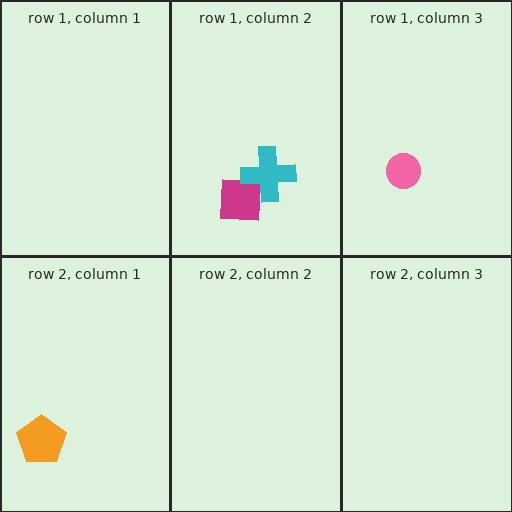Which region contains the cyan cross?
The row 1, column 2 region.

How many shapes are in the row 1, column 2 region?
2.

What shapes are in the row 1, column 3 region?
The pink circle.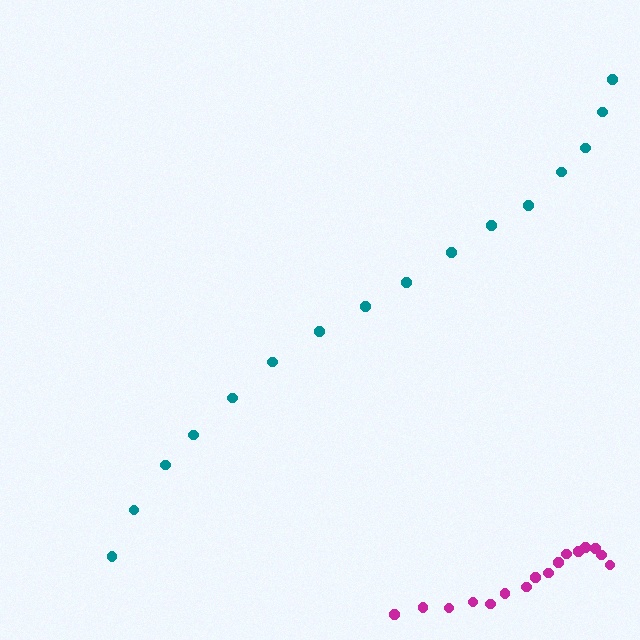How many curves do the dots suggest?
There are 2 distinct paths.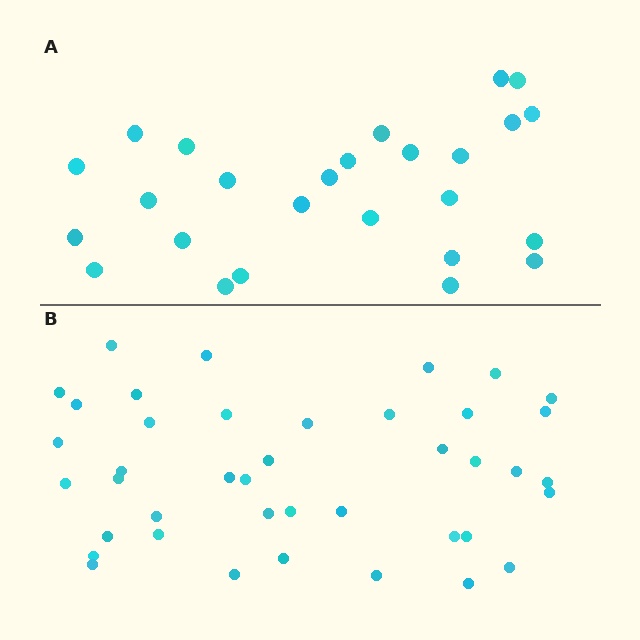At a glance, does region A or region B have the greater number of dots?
Region B (the bottom region) has more dots.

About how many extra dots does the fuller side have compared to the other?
Region B has approximately 15 more dots than region A.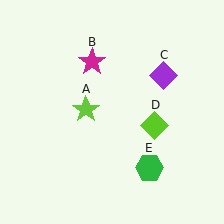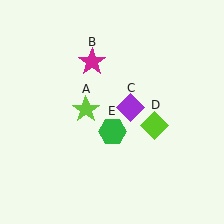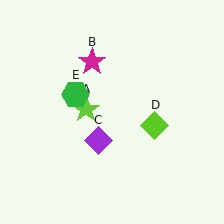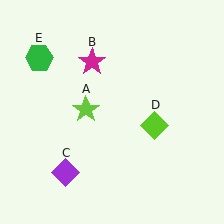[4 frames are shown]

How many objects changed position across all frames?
2 objects changed position: purple diamond (object C), green hexagon (object E).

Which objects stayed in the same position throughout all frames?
Lime star (object A) and magenta star (object B) and lime diamond (object D) remained stationary.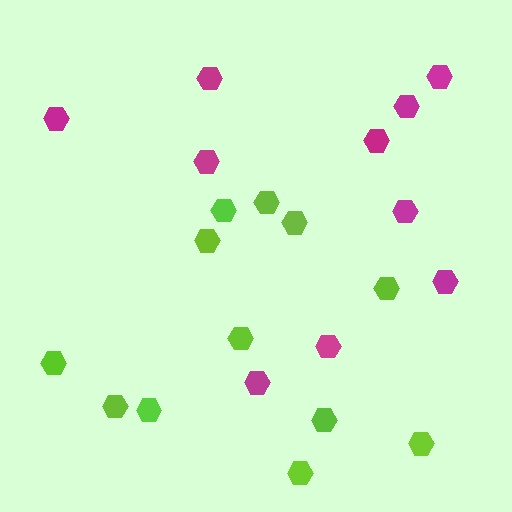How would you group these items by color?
There are 2 groups: one group of magenta hexagons (10) and one group of lime hexagons (12).